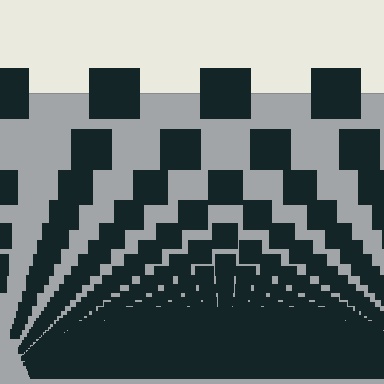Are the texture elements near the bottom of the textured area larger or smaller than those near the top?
Smaller. The gradient is inverted — elements near the bottom are smaller and denser.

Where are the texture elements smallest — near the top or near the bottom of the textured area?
Near the bottom.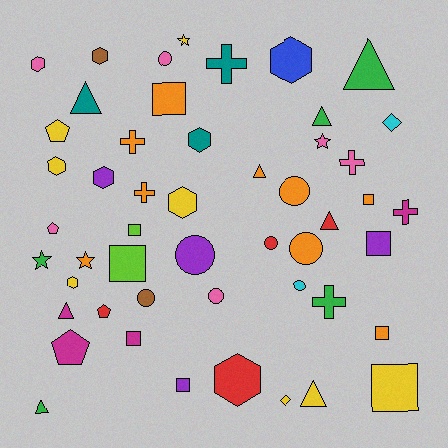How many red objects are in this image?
There are 4 red objects.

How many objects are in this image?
There are 50 objects.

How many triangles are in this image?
There are 8 triangles.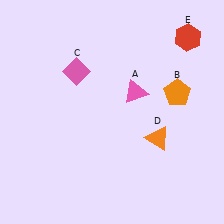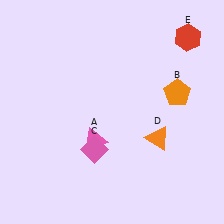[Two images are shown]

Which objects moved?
The objects that moved are: the pink triangle (A), the pink diamond (C).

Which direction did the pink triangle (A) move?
The pink triangle (A) moved down.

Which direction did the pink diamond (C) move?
The pink diamond (C) moved down.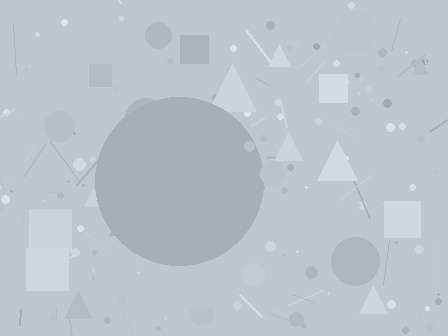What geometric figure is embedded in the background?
A circle is embedded in the background.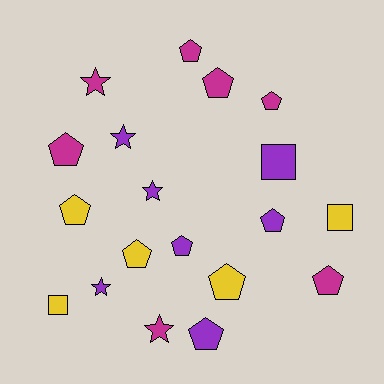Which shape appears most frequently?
Pentagon, with 11 objects.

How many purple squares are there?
There is 1 purple square.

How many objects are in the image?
There are 19 objects.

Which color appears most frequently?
Magenta, with 7 objects.